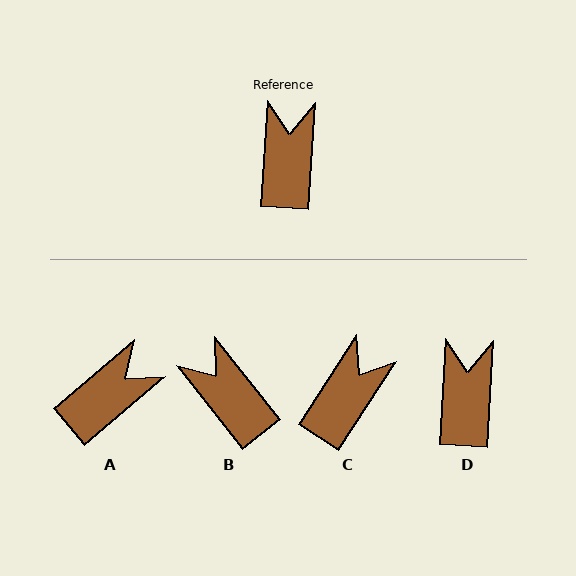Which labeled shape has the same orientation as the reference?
D.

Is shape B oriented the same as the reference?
No, it is off by about 42 degrees.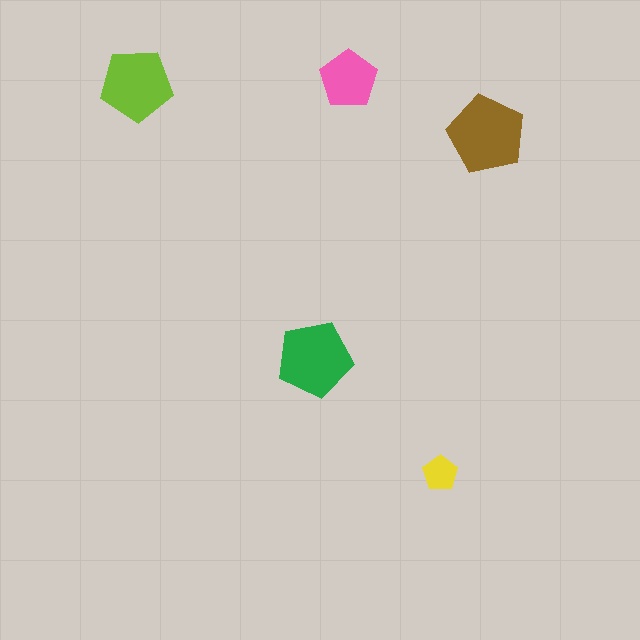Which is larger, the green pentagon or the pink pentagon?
The green one.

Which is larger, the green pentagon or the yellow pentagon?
The green one.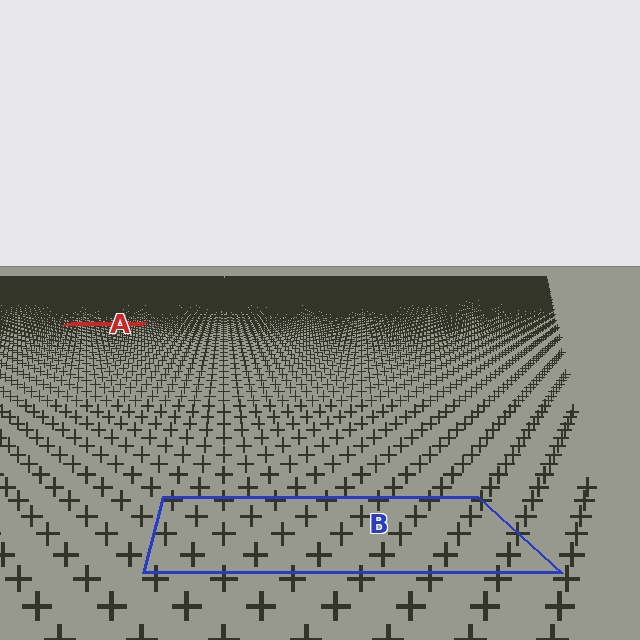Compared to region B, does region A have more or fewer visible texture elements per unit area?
Region A has more texture elements per unit area — they are packed more densely because it is farther away.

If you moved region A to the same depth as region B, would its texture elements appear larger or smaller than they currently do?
They would appear larger. At a closer depth, the same texture elements are projected at a bigger on-screen size.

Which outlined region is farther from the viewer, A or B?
Region A is farther from the viewer — the texture elements inside it appear smaller and more densely packed.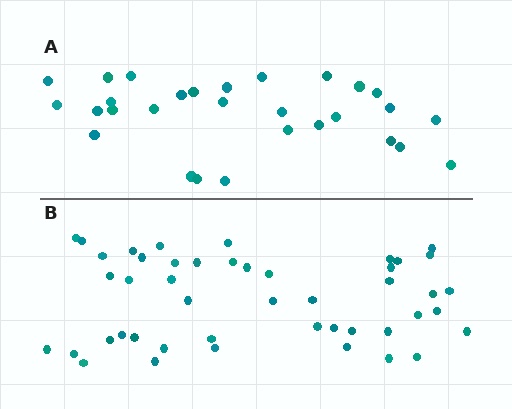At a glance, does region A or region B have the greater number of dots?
Region B (the bottom region) has more dots.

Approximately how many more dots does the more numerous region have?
Region B has approximately 15 more dots than region A.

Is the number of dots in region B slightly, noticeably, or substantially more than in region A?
Region B has substantially more. The ratio is roughly 1.6 to 1.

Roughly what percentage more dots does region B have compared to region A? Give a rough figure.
About 60% more.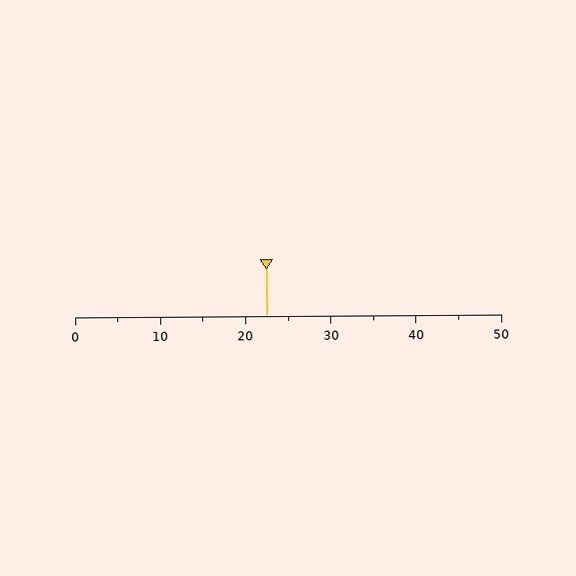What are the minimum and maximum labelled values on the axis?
The axis runs from 0 to 50.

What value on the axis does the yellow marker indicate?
The marker indicates approximately 22.5.